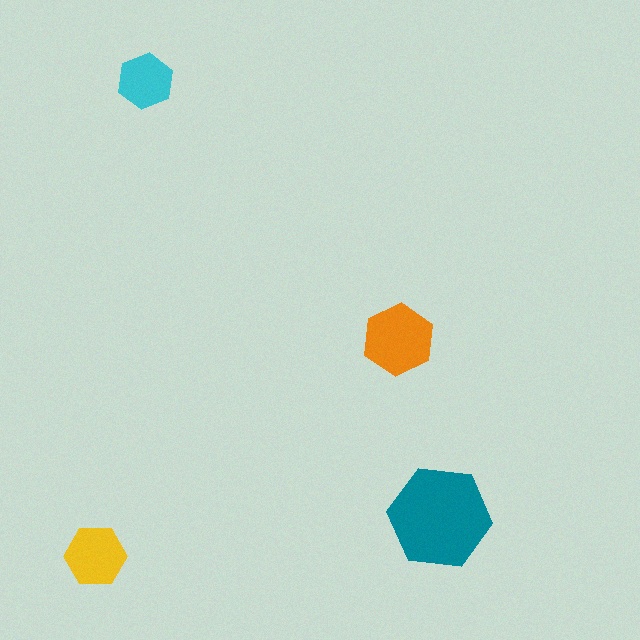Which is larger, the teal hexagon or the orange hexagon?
The teal one.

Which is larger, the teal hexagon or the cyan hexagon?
The teal one.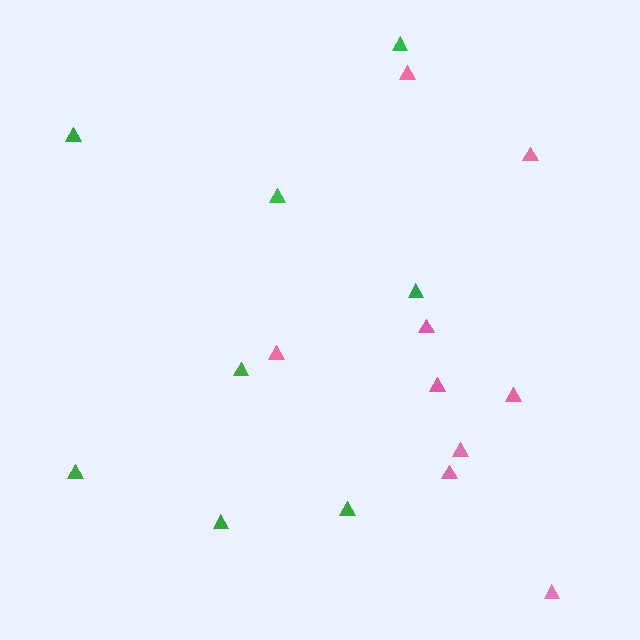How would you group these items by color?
There are 2 groups: one group of green triangles (8) and one group of pink triangles (9).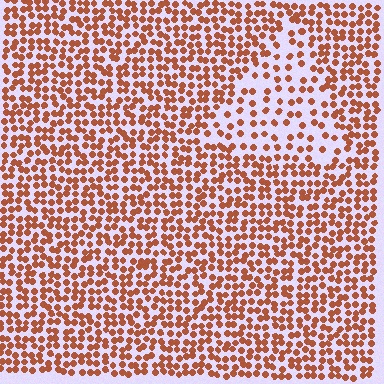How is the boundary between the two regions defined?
The boundary is defined by a change in element density (approximately 2.1x ratio). All elements are the same color, size, and shape.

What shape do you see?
I see a triangle.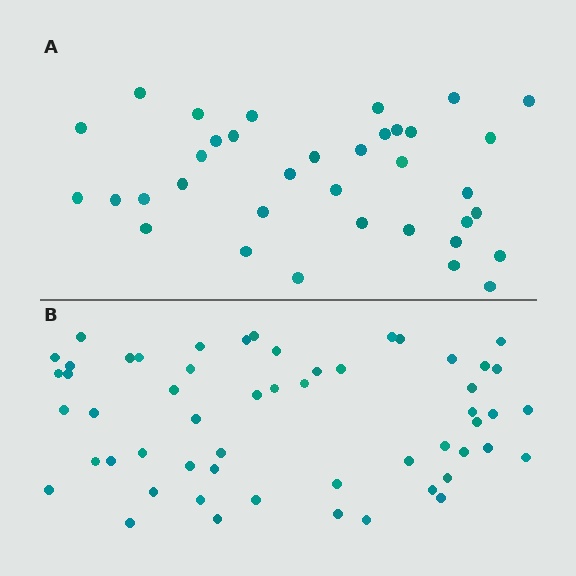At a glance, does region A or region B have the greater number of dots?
Region B (the bottom region) has more dots.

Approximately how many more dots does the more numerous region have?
Region B has approximately 20 more dots than region A.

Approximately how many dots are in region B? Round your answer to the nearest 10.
About 60 dots. (The exact count is 55, which rounds to 60.)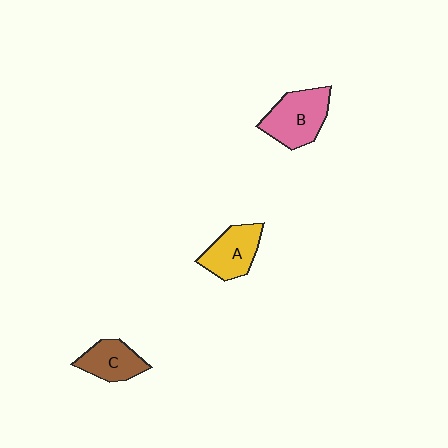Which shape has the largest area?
Shape B (pink).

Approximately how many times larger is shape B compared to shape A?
Approximately 1.2 times.